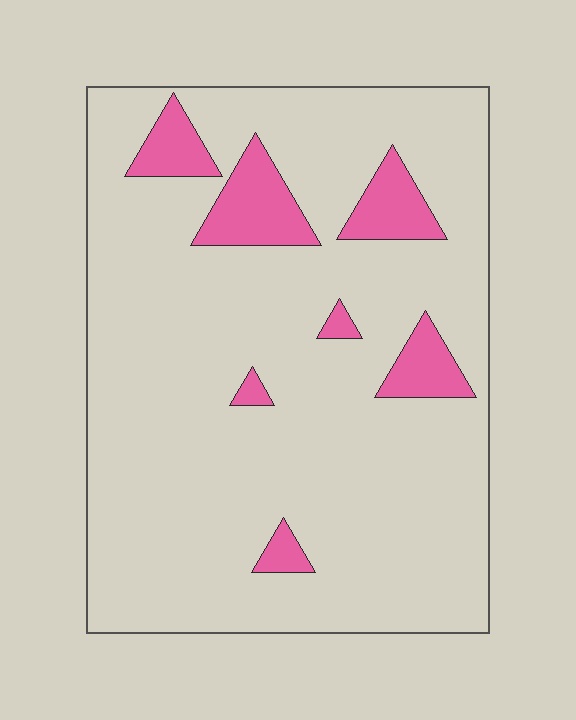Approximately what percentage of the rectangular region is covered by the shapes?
Approximately 10%.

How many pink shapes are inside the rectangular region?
7.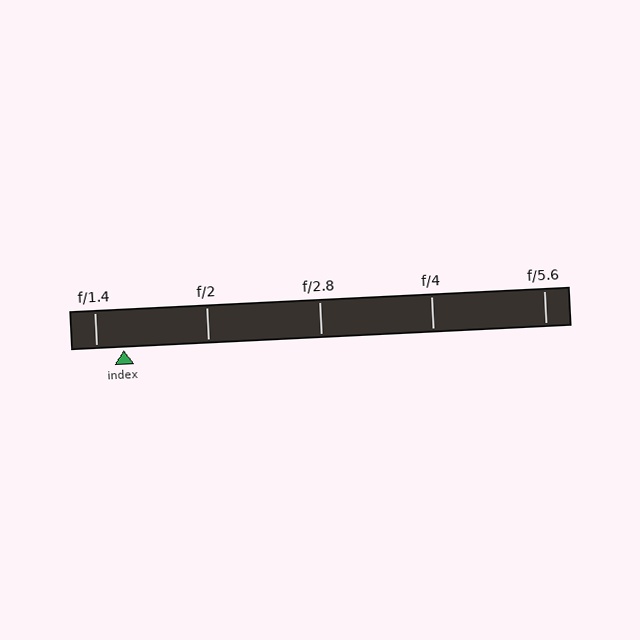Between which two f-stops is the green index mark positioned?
The index mark is between f/1.4 and f/2.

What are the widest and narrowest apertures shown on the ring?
The widest aperture shown is f/1.4 and the narrowest is f/5.6.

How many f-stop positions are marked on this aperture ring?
There are 5 f-stop positions marked.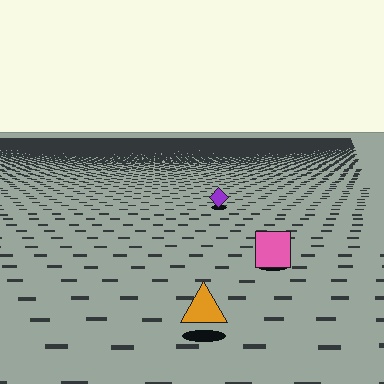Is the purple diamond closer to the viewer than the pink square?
No. The pink square is closer — you can tell from the texture gradient: the ground texture is coarser near it.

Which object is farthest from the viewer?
The purple diamond is farthest from the viewer. It appears smaller and the ground texture around it is denser.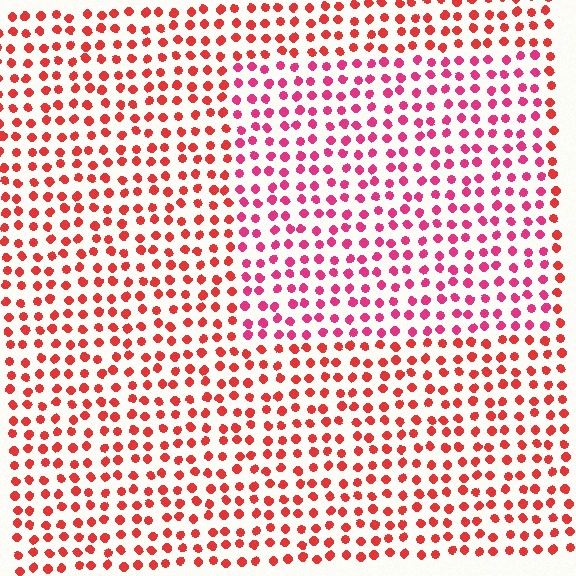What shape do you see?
I see a rectangle.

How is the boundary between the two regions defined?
The boundary is defined purely by a slight shift in hue (about 27 degrees). Spacing, size, and orientation are identical on both sides.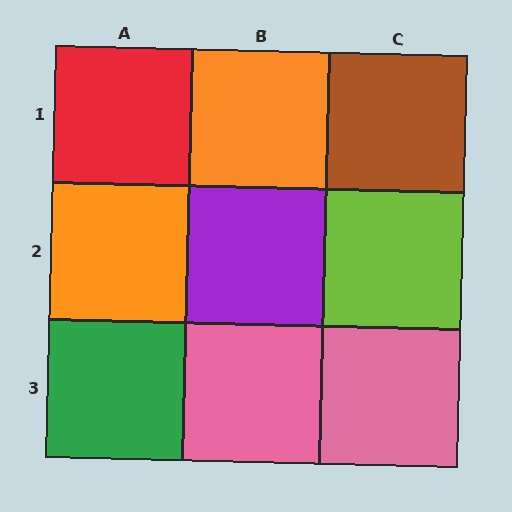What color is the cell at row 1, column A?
Red.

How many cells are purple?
1 cell is purple.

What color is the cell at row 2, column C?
Lime.